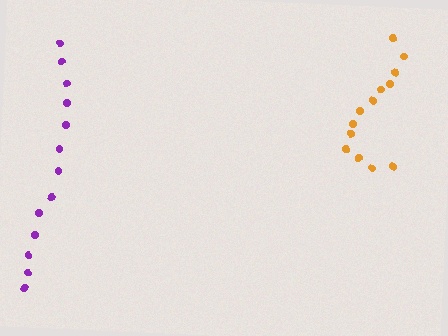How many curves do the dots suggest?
There are 2 distinct paths.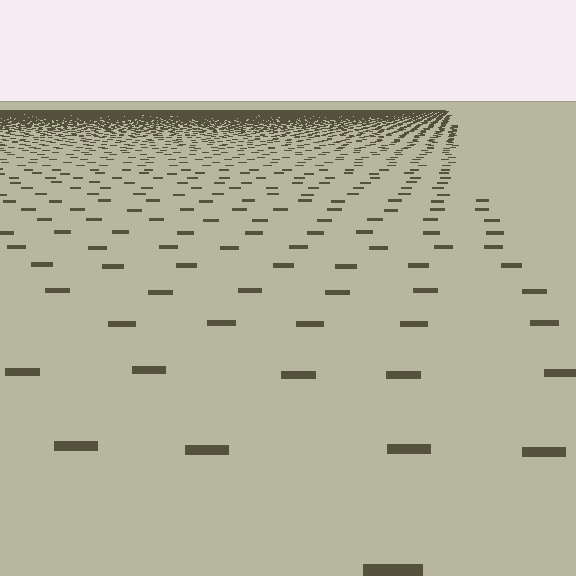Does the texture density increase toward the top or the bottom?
Density increases toward the top.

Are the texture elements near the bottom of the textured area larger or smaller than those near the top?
Larger. Near the bottom, elements are closer to the viewer and appear at a bigger on-screen size.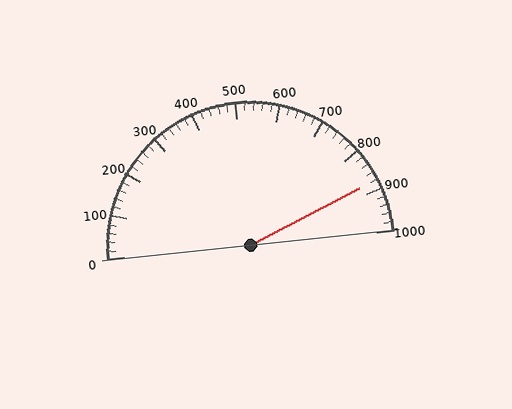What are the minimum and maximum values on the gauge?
The gauge ranges from 0 to 1000.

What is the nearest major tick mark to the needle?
The nearest major tick mark is 900.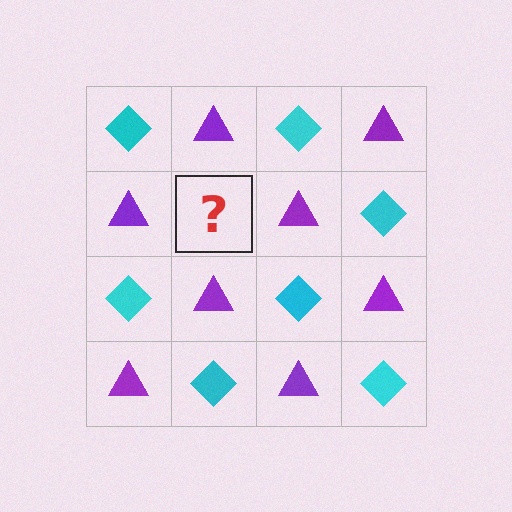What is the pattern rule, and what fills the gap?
The rule is that it alternates cyan diamond and purple triangle in a checkerboard pattern. The gap should be filled with a cyan diamond.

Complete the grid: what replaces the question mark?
The question mark should be replaced with a cyan diamond.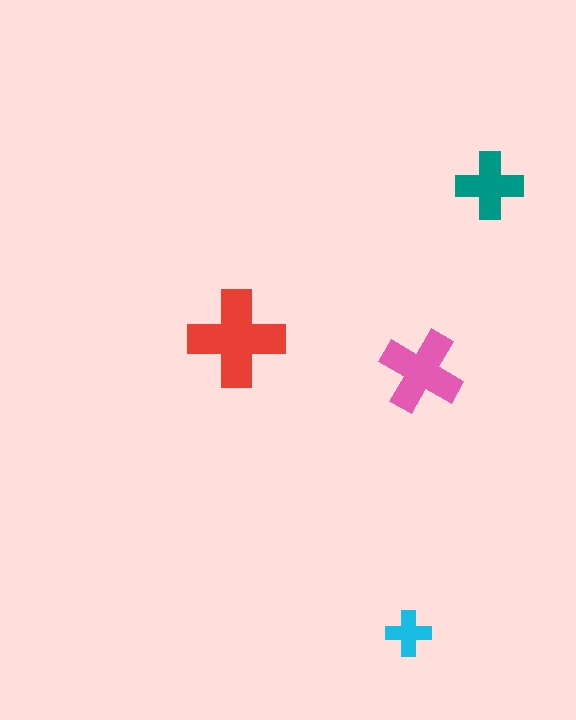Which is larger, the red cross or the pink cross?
The red one.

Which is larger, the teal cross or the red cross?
The red one.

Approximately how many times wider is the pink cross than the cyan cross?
About 2 times wider.